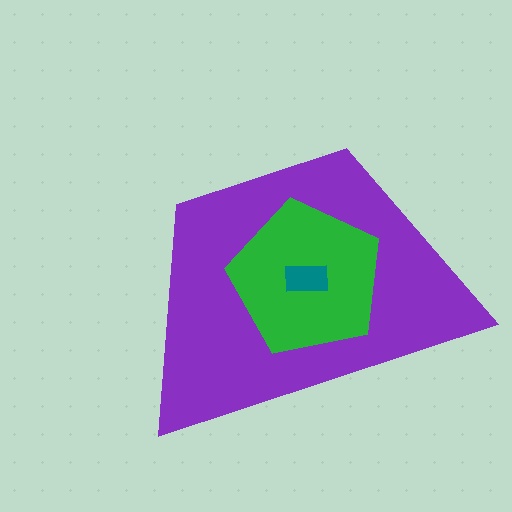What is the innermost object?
The teal rectangle.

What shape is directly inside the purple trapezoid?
The green pentagon.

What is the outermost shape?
The purple trapezoid.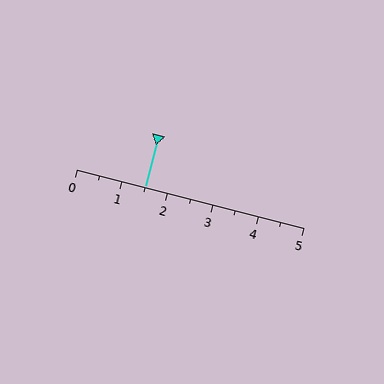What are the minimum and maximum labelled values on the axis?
The axis runs from 0 to 5.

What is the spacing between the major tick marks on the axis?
The major ticks are spaced 1 apart.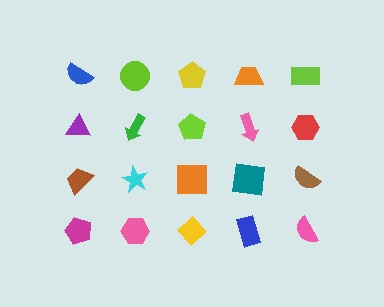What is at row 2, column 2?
A green arrow.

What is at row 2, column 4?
A pink arrow.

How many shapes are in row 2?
5 shapes.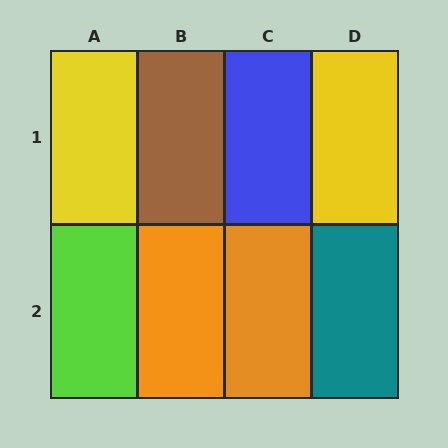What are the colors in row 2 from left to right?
Lime, orange, orange, teal.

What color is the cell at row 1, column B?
Brown.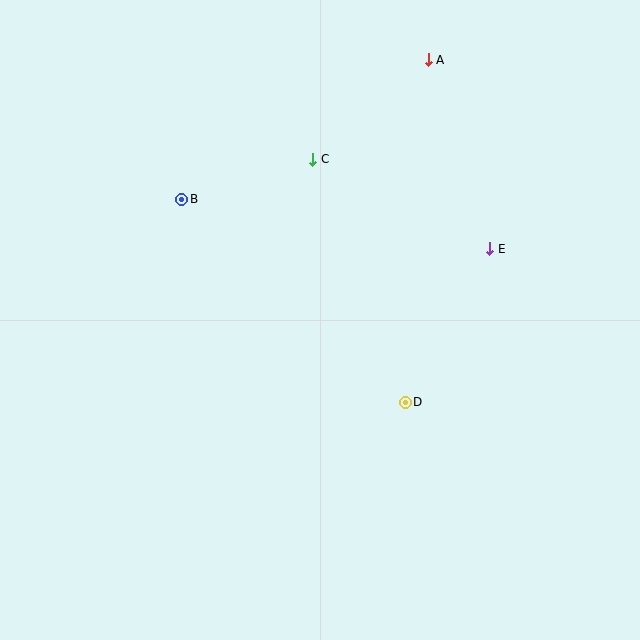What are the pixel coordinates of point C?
Point C is at (313, 159).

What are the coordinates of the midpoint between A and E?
The midpoint between A and E is at (459, 154).